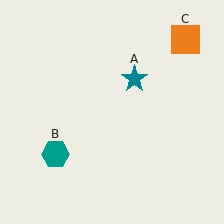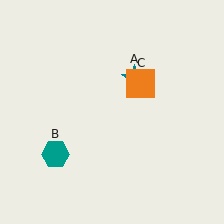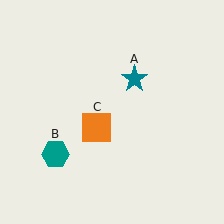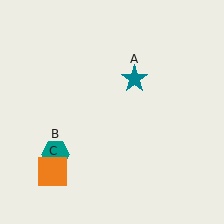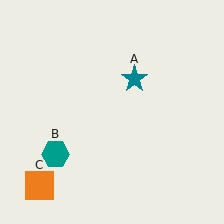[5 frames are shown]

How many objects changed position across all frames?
1 object changed position: orange square (object C).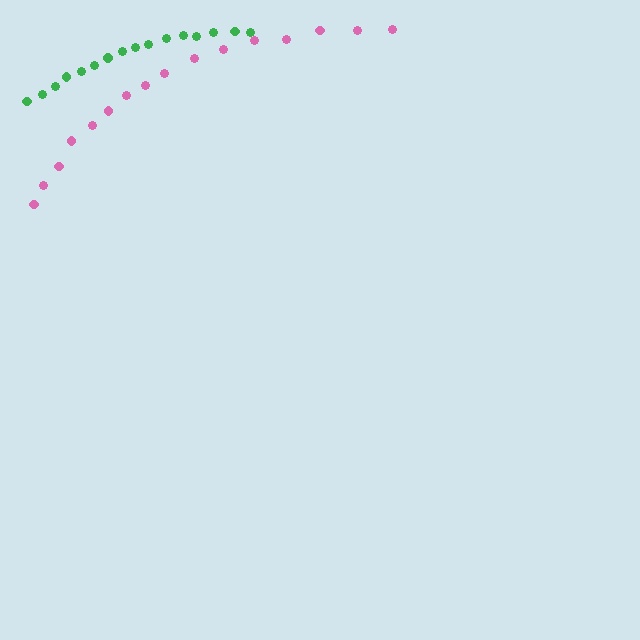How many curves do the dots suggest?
There are 2 distinct paths.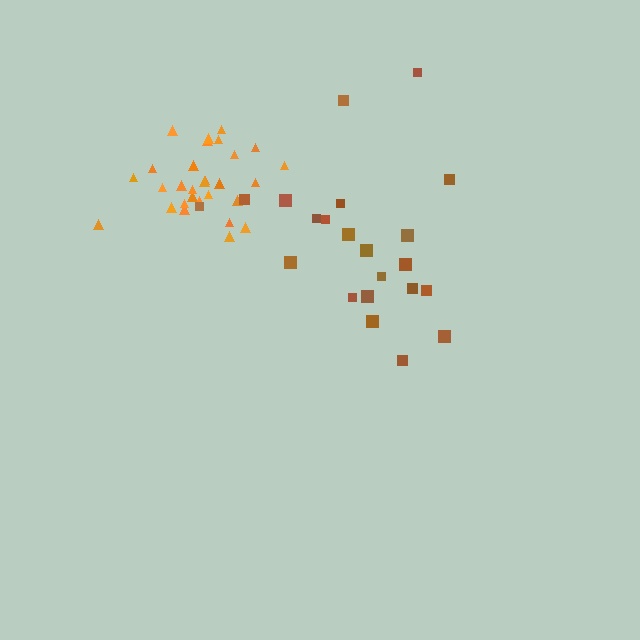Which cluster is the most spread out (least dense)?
Brown.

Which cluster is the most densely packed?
Orange.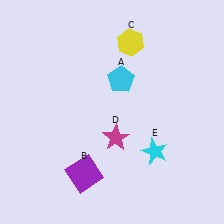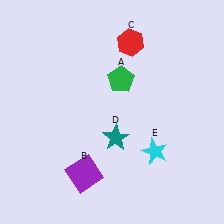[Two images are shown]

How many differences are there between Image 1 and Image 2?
There are 3 differences between the two images.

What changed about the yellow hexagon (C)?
In Image 1, C is yellow. In Image 2, it changed to red.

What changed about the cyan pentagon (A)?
In Image 1, A is cyan. In Image 2, it changed to green.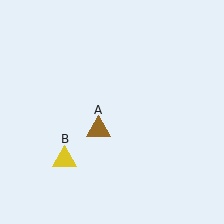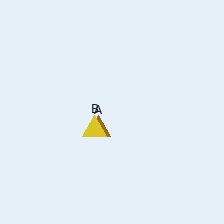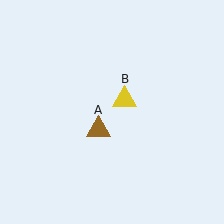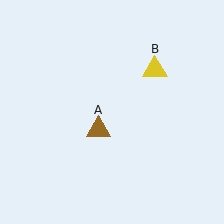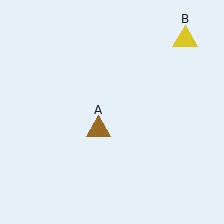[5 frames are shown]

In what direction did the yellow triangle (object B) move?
The yellow triangle (object B) moved up and to the right.